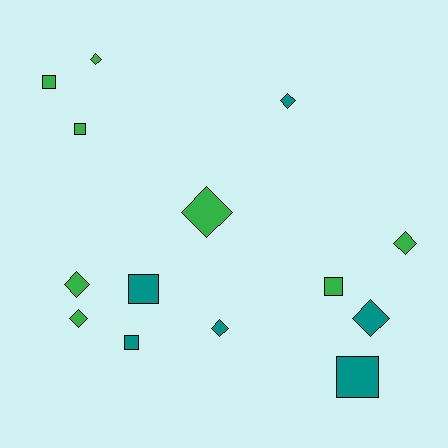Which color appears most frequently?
Green, with 8 objects.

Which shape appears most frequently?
Diamond, with 8 objects.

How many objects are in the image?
There are 14 objects.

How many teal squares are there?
There are 3 teal squares.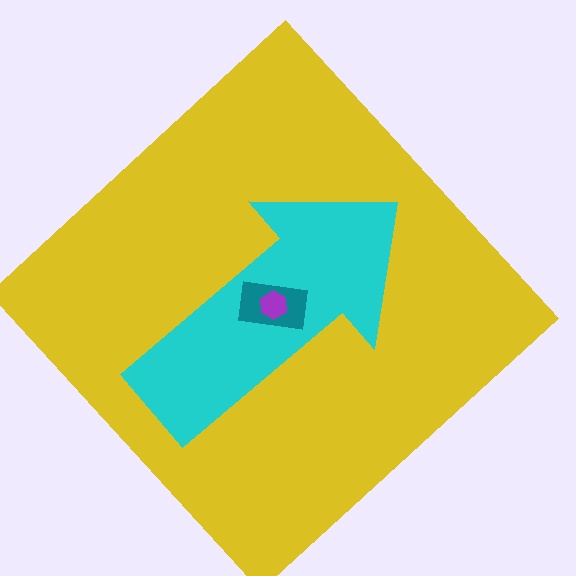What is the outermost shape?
The yellow diamond.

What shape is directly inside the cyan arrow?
The teal rectangle.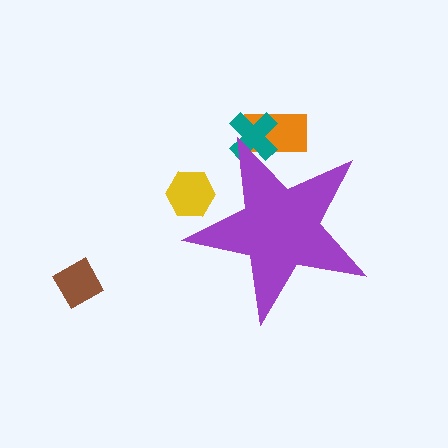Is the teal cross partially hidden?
Yes, the teal cross is partially hidden behind the purple star.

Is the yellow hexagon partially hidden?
Yes, the yellow hexagon is partially hidden behind the purple star.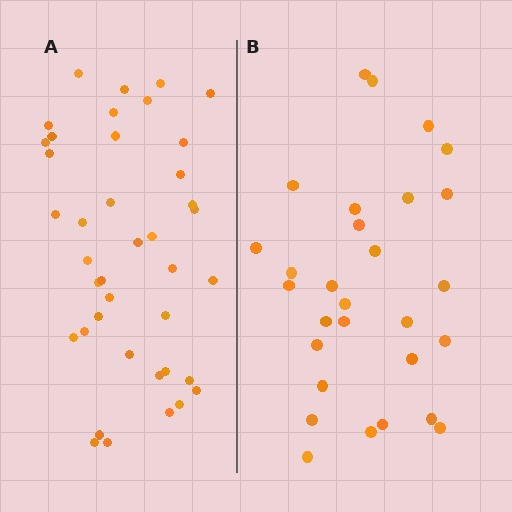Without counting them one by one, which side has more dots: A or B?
Region A (the left region) has more dots.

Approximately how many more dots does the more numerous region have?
Region A has roughly 12 or so more dots than region B.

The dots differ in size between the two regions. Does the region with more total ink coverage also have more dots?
No. Region B has more total ink coverage because its dots are larger, but region A actually contains more individual dots. Total area can be misleading — the number of items is what matters here.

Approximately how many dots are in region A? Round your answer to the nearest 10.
About 40 dots.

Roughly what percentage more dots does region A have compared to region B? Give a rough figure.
About 40% more.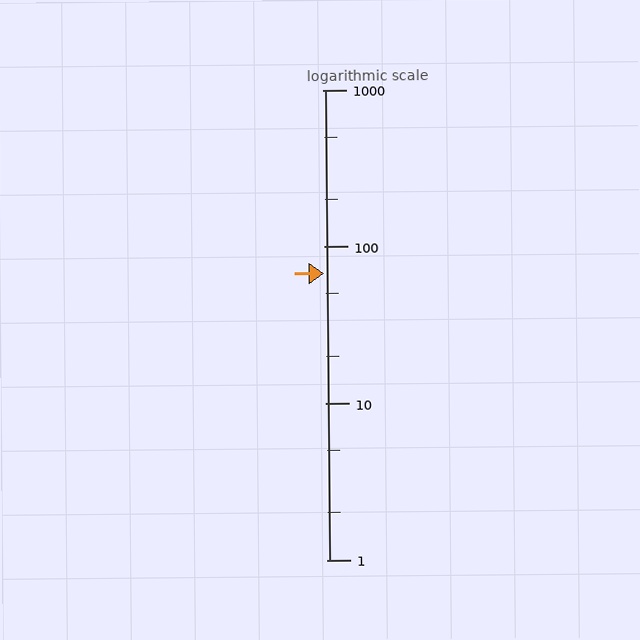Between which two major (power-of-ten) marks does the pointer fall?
The pointer is between 10 and 100.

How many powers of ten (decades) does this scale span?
The scale spans 3 decades, from 1 to 1000.